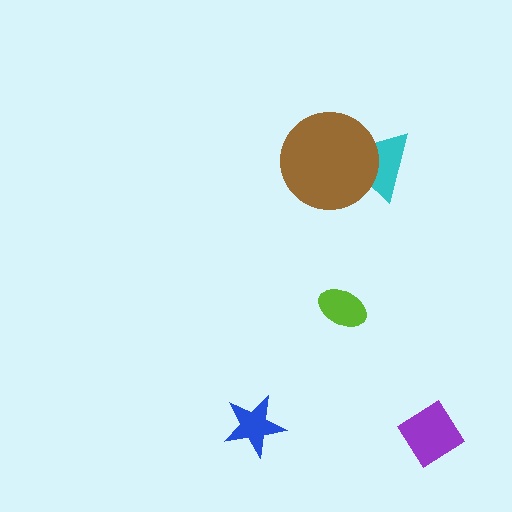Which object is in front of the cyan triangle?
The brown circle is in front of the cyan triangle.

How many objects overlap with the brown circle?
1 object overlaps with the brown circle.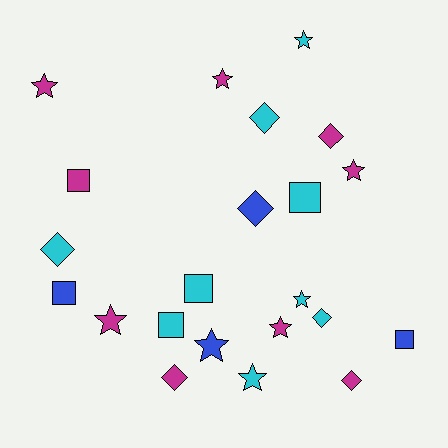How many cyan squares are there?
There are 3 cyan squares.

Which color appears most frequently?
Cyan, with 9 objects.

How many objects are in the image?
There are 22 objects.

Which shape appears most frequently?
Star, with 9 objects.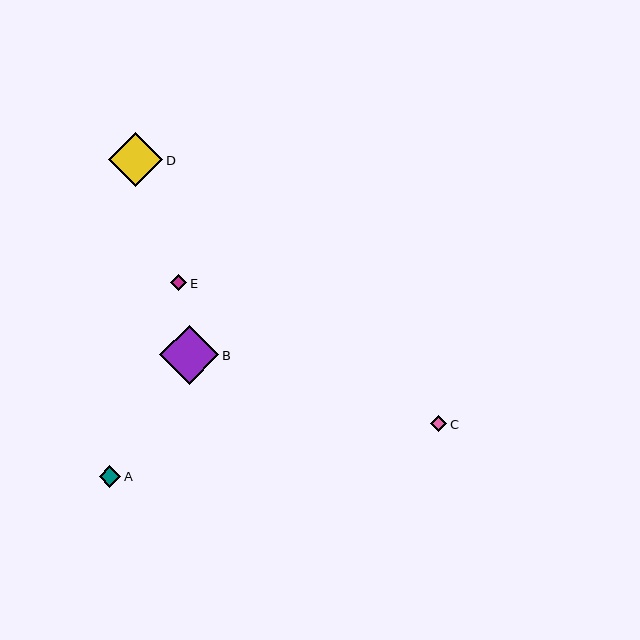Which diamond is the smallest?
Diamond E is the smallest with a size of approximately 16 pixels.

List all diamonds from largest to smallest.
From largest to smallest: B, D, A, C, E.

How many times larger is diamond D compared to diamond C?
Diamond D is approximately 3.3 times the size of diamond C.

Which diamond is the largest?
Diamond B is the largest with a size of approximately 59 pixels.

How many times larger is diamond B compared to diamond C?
Diamond B is approximately 3.6 times the size of diamond C.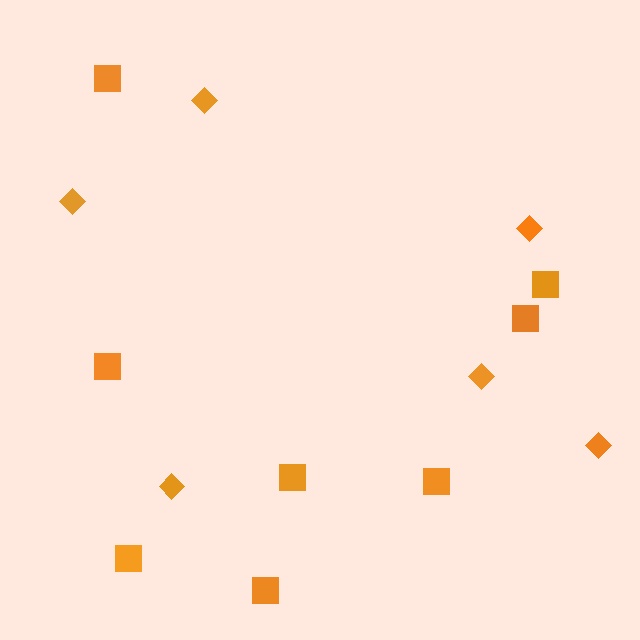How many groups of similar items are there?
There are 2 groups: one group of squares (8) and one group of diamonds (6).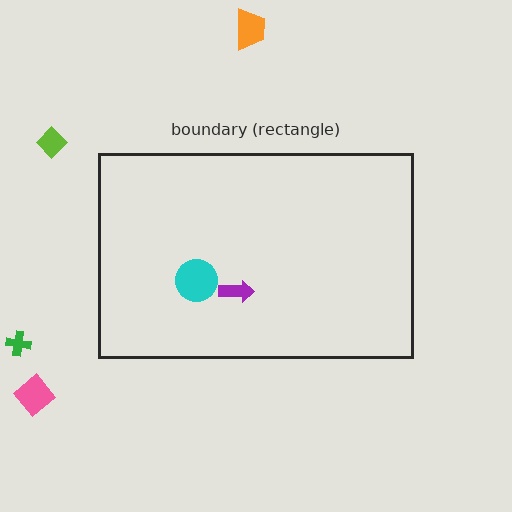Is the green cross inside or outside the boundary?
Outside.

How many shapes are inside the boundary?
2 inside, 4 outside.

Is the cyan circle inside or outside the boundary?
Inside.